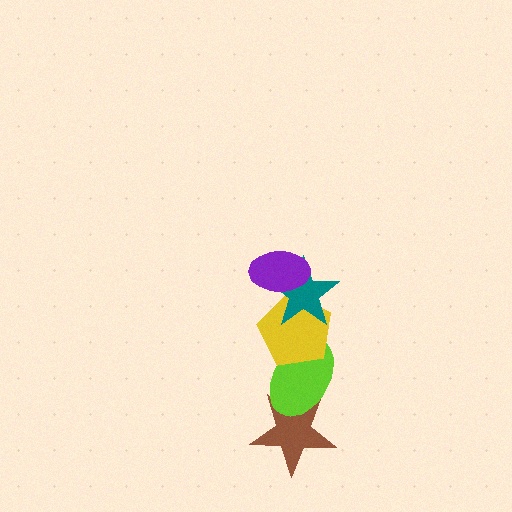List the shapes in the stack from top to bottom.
From top to bottom: the purple ellipse, the teal star, the yellow pentagon, the lime ellipse, the brown star.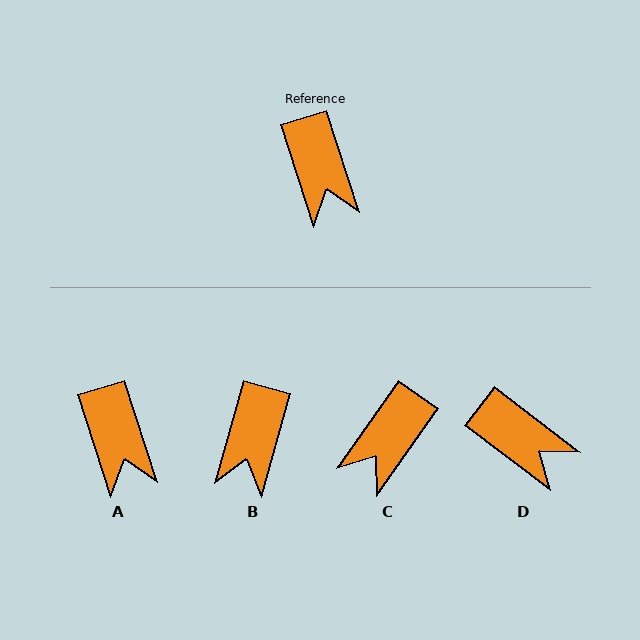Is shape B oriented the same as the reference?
No, it is off by about 34 degrees.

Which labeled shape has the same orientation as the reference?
A.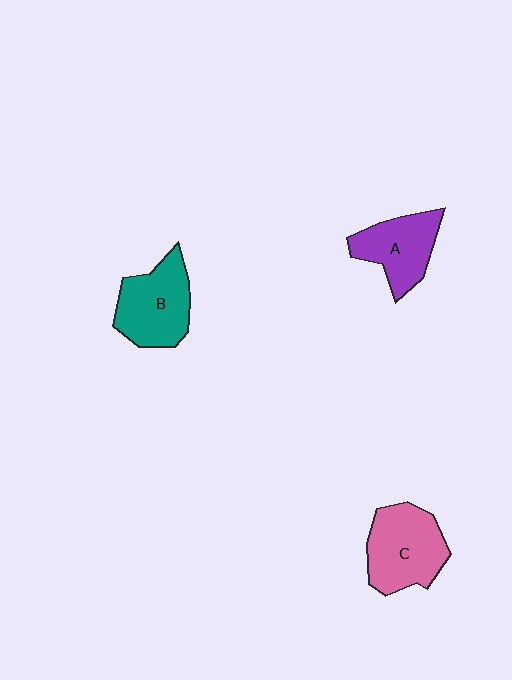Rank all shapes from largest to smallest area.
From largest to smallest: C (pink), B (teal), A (purple).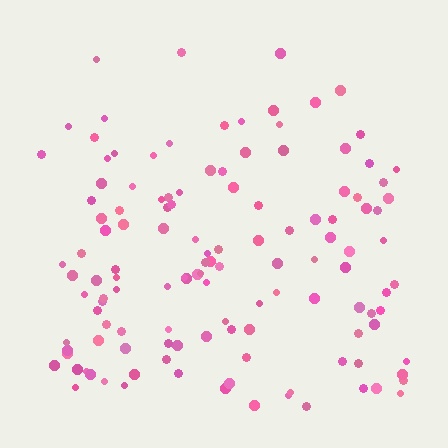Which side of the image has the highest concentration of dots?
The bottom.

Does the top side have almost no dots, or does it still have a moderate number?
Still a moderate number, just noticeably fewer than the bottom.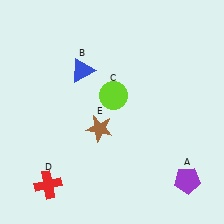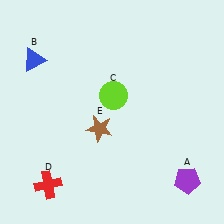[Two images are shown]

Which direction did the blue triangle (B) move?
The blue triangle (B) moved left.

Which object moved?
The blue triangle (B) moved left.